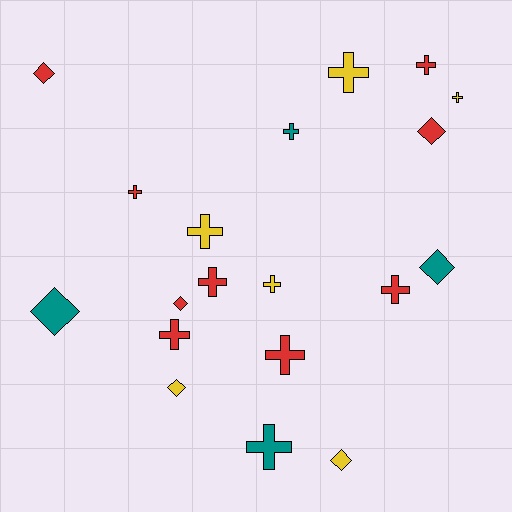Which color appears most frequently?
Red, with 9 objects.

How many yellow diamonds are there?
There are 2 yellow diamonds.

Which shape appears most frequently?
Cross, with 12 objects.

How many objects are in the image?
There are 19 objects.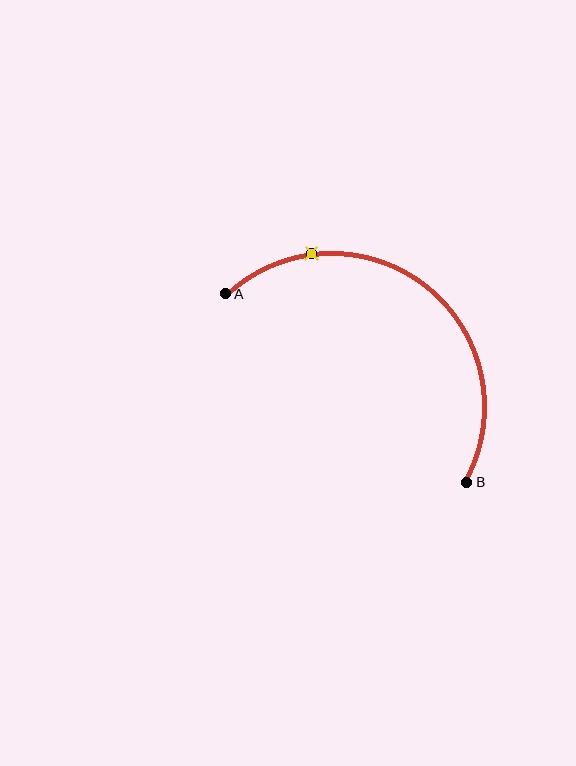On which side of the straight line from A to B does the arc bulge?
The arc bulges above and to the right of the straight line connecting A and B.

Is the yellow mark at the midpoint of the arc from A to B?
No. The yellow mark lies on the arc but is closer to endpoint A. The arc midpoint would be at the point on the curve equidistant along the arc from both A and B.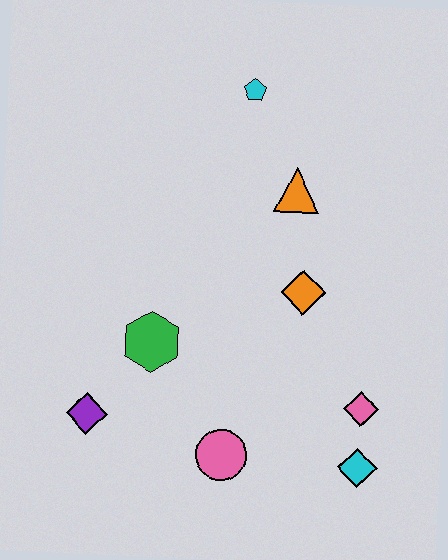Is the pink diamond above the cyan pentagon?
No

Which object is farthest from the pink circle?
The cyan pentagon is farthest from the pink circle.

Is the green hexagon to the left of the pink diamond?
Yes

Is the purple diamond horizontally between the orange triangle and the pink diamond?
No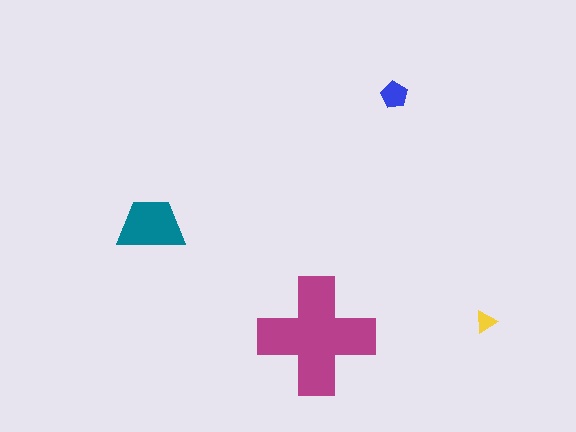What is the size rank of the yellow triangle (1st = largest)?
4th.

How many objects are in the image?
There are 4 objects in the image.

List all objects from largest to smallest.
The magenta cross, the teal trapezoid, the blue pentagon, the yellow triangle.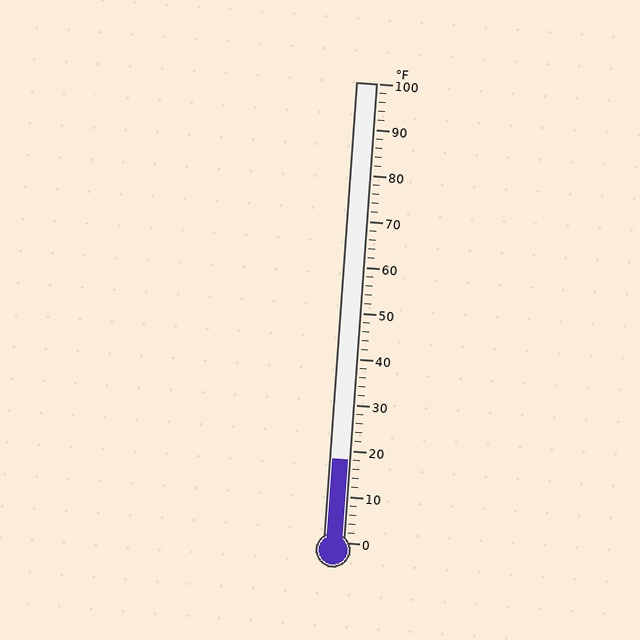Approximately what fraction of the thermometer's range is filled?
The thermometer is filled to approximately 20% of its range.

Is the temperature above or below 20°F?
The temperature is below 20°F.